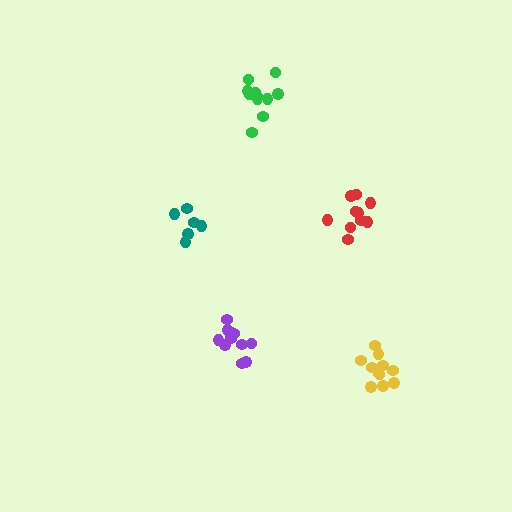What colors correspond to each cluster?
The clusters are colored: purple, green, red, yellow, teal.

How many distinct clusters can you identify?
There are 5 distinct clusters.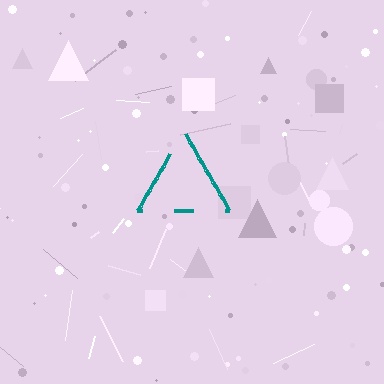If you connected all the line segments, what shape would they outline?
They would outline a triangle.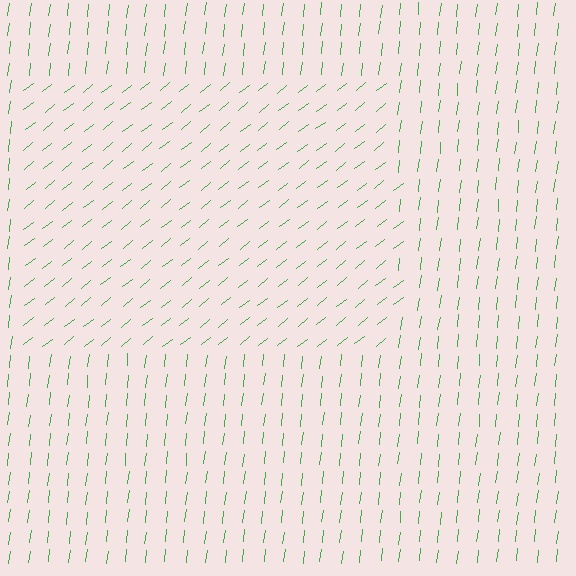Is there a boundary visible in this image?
Yes, there is a texture boundary formed by a change in line orientation.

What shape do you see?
I see a rectangle.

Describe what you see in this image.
The image is filled with small green line segments. A rectangle region in the image has lines oriented differently from the surrounding lines, creating a visible texture boundary.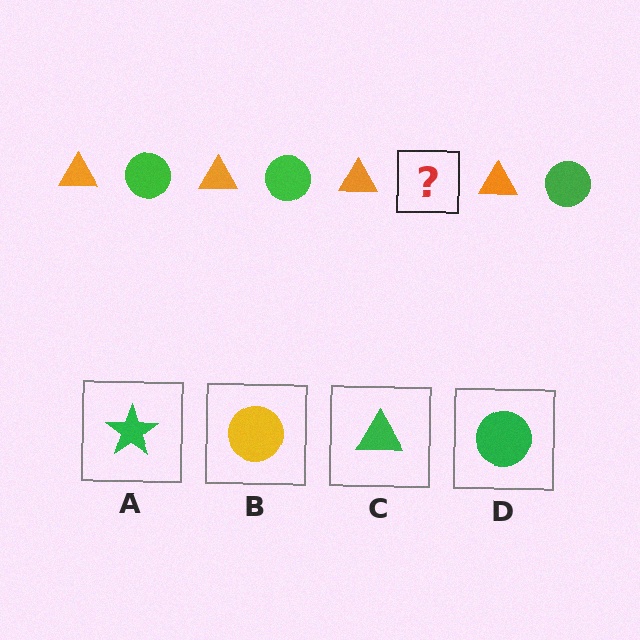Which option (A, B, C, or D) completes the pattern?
D.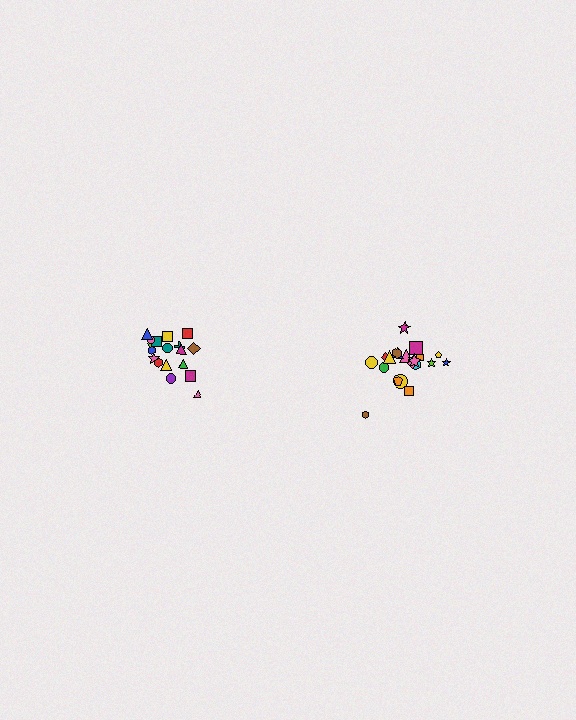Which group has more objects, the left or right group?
The right group.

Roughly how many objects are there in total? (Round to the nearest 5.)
Roughly 40 objects in total.